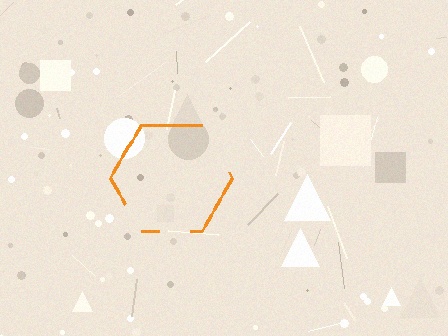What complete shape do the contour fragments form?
The contour fragments form a hexagon.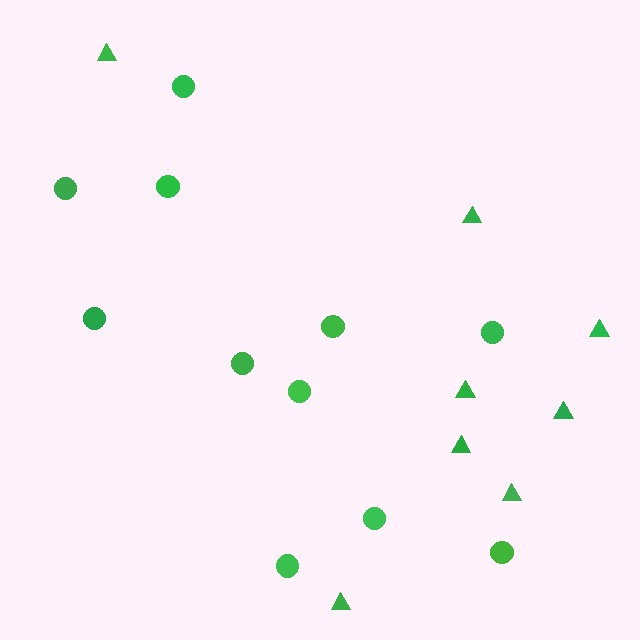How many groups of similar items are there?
There are 2 groups: one group of triangles (8) and one group of circles (11).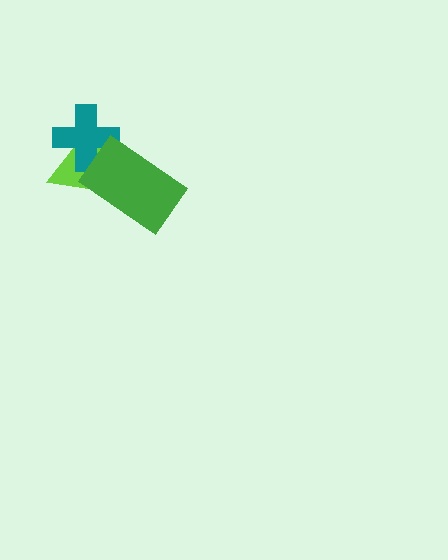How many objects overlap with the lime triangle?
2 objects overlap with the lime triangle.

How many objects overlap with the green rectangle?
2 objects overlap with the green rectangle.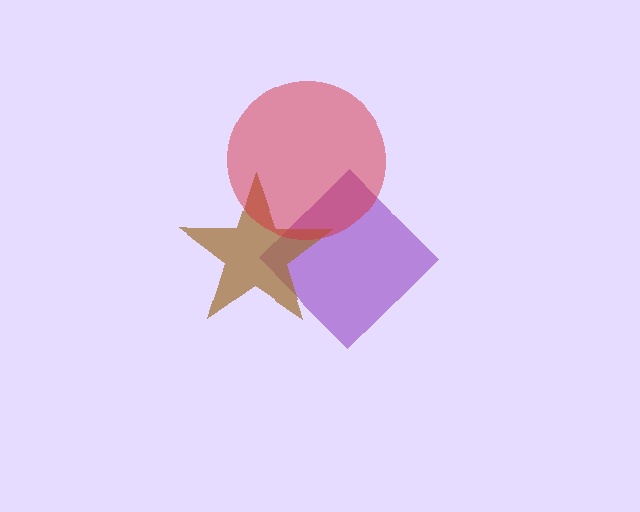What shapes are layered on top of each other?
The layered shapes are: a purple diamond, a brown star, a red circle.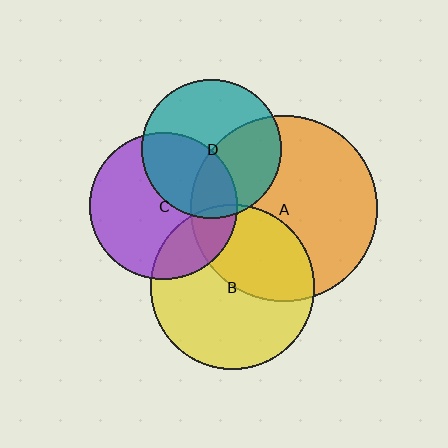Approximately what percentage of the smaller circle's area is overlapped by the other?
Approximately 5%.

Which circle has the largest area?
Circle A (orange).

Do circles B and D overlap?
Yes.